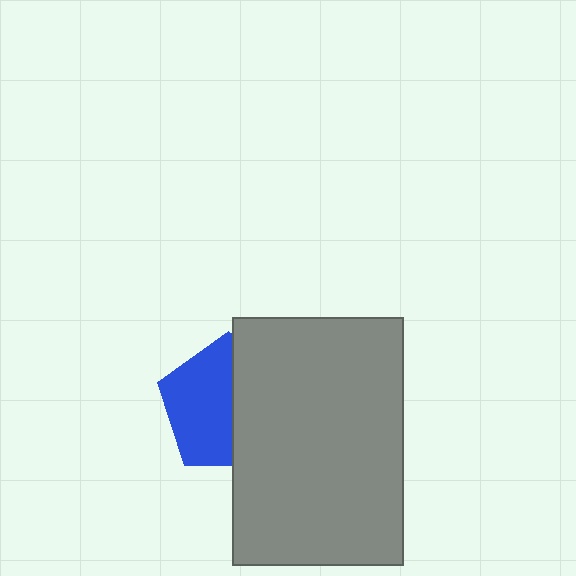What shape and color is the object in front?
The object in front is a gray rectangle.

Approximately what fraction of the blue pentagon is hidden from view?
Roughly 47% of the blue pentagon is hidden behind the gray rectangle.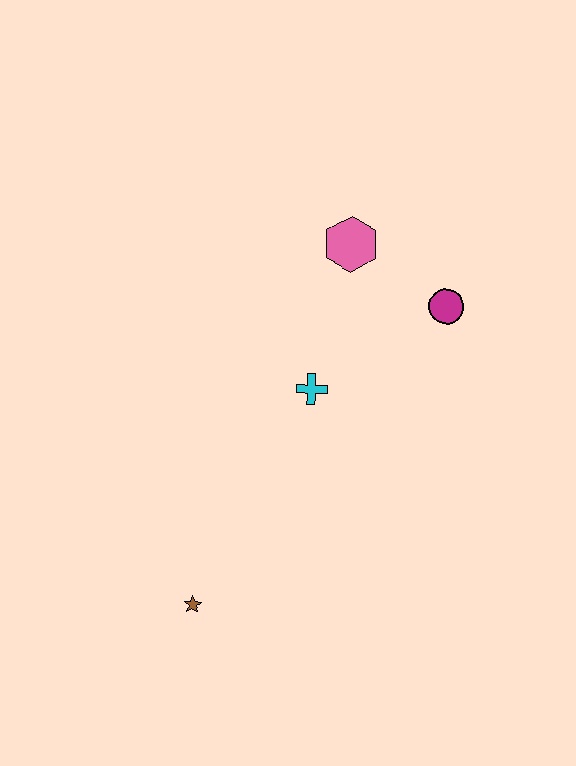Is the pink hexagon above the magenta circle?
Yes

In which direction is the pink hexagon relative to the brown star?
The pink hexagon is above the brown star.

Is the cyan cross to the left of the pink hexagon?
Yes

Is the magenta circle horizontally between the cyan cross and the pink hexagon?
No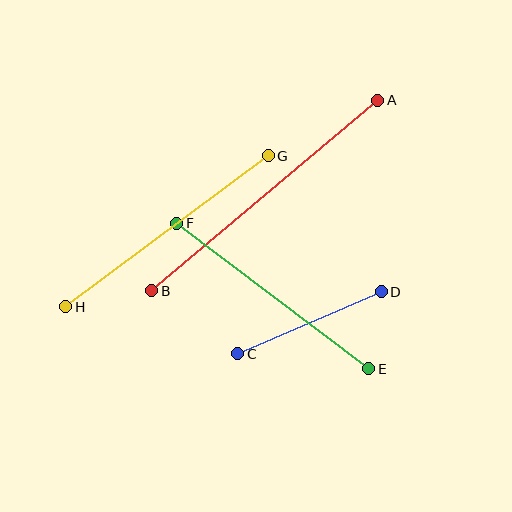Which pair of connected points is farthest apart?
Points A and B are farthest apart.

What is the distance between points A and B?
The distance is approximately 296 pixels.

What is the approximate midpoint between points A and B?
The midpoint is at approximately (265, 195) pixels.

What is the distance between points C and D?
The distance is approximately 156 pixels.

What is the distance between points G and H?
The distance is approximately 252 pixels.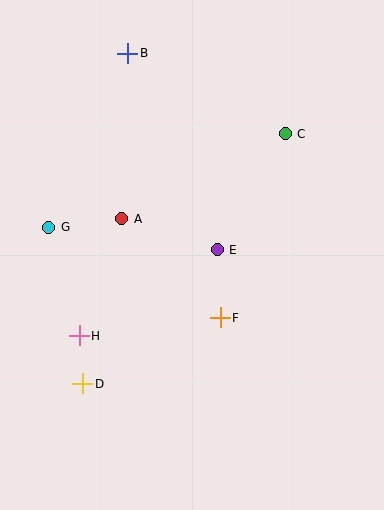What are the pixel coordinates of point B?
Point B is at (128, 53).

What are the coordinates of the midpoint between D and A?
The midpoint between D and A is at (102, 301).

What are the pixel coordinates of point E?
Point E is at (217, 250).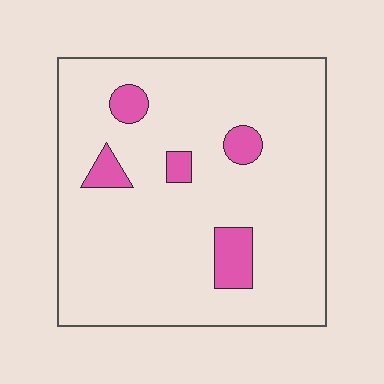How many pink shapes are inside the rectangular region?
5.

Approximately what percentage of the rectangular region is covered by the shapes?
Approximately 10%.